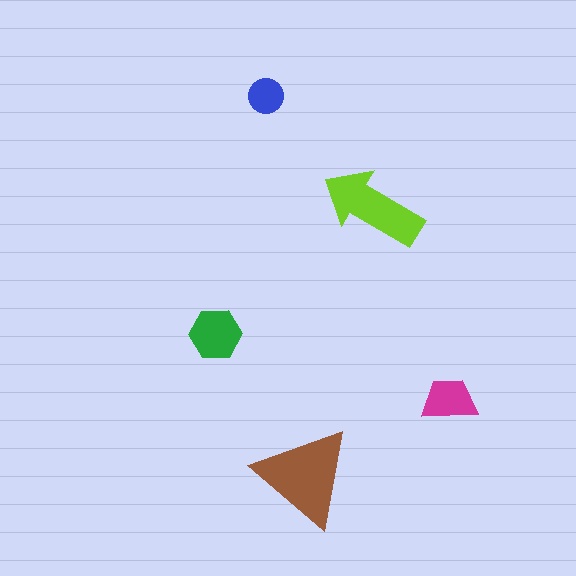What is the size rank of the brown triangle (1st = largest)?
1st.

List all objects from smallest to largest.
The blue circle, the magenta trapezoid, the green hexagon, the lime arrow, the brown triangle.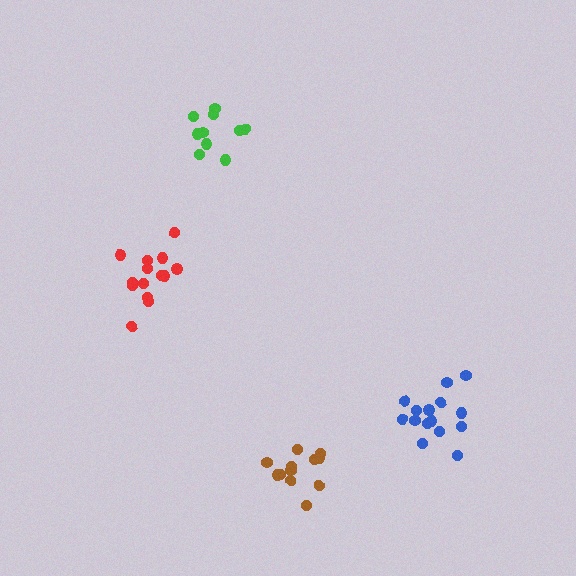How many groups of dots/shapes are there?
There are 4 groups.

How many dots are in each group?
Group 1: 12 dots, Group 2: 15 dots, Group 3: 15 dots, Group 4: 10 dots (52 total).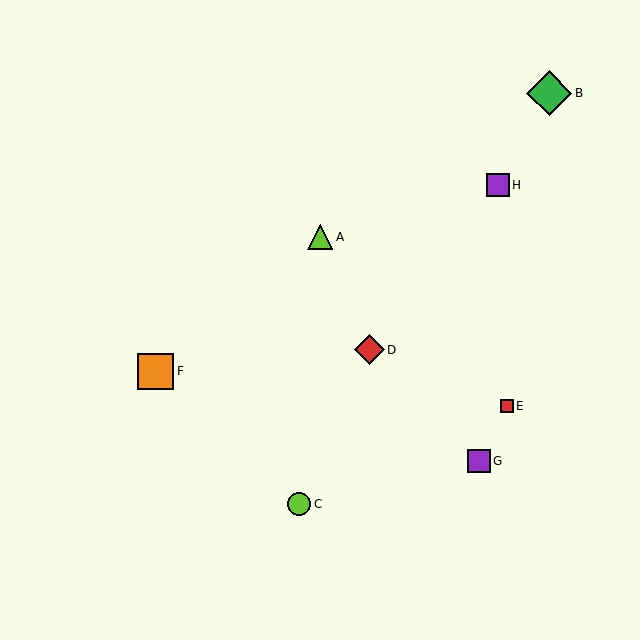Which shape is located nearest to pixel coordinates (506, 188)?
The purple square (labeled H) at (498, 185) is nearest to that location.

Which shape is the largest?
The green diamond (labeled B) is the largest.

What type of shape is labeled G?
Shape G is a purple square.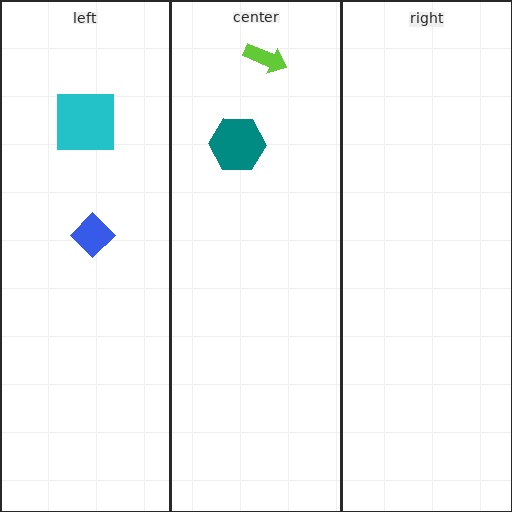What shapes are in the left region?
The cyan square, the blue diamond.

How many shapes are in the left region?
2.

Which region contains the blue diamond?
The left region.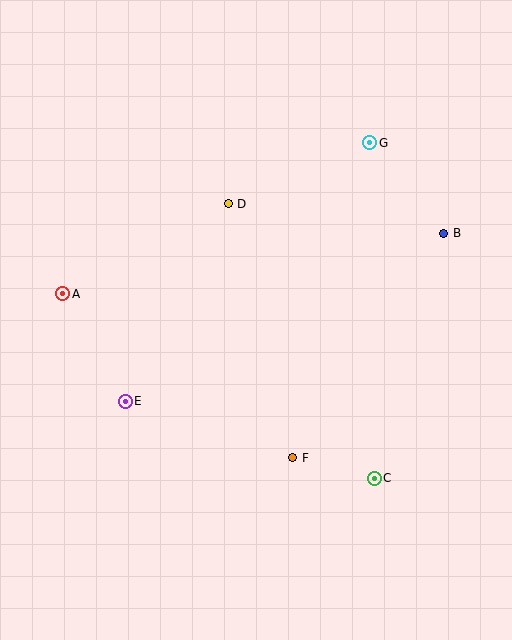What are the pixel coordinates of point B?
Point B is at (444, 233).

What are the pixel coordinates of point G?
Point G is at (370, 143).